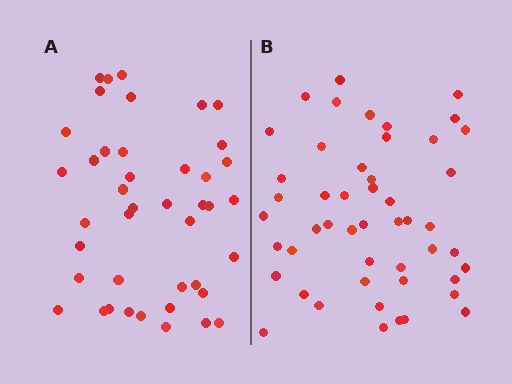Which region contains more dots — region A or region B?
Region B (the right region) has more dots.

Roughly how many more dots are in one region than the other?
Region B has roughly 8 or so more dots than region A.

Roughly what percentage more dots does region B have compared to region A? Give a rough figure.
About 15% more.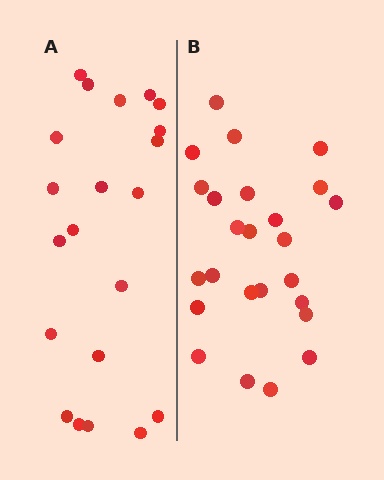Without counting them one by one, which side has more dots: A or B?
Region B (the right region) has more dots.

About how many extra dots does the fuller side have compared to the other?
Region B has about 4 more dots than region A.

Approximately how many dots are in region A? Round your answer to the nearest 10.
About 20 dots. (The exact count is 21, which rounds to 20.)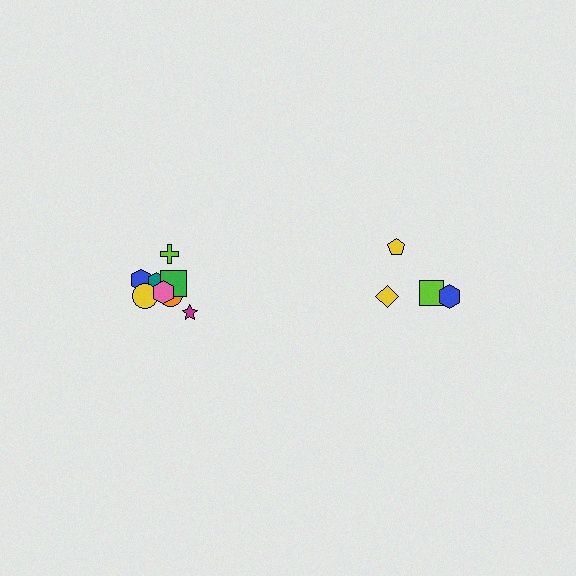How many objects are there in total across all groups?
There are 12 objects.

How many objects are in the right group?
There are 4 objects.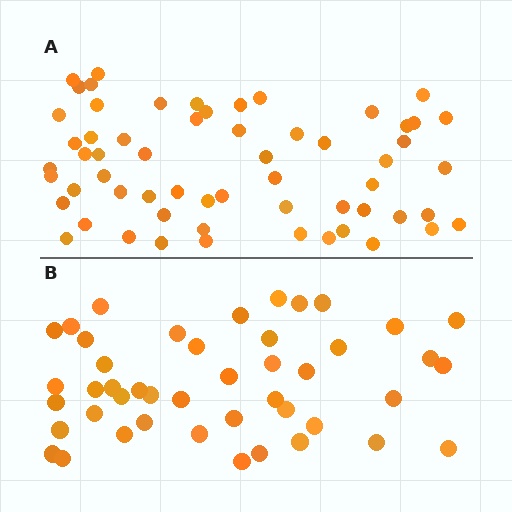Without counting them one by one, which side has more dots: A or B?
Region A (the top region) has more dots.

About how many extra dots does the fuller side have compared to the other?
Region A has approximately 15 more dots than region B.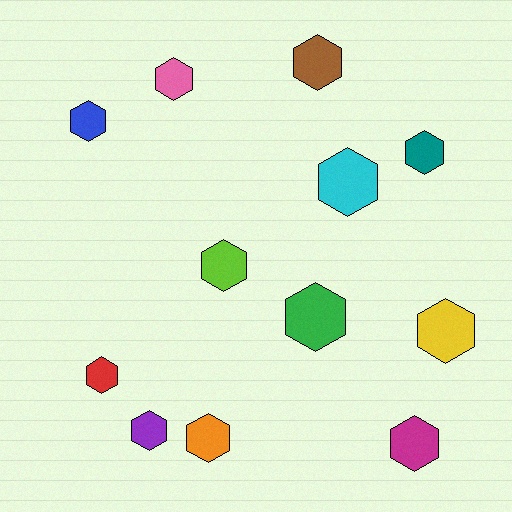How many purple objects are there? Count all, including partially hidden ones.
There is 1 purple object.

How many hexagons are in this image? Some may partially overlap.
There are 12 hexagons.